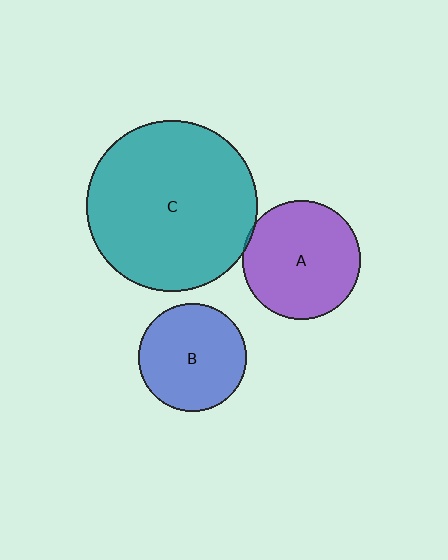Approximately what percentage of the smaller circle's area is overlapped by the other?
Approximately 5%.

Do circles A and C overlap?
Yes.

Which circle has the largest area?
Circle C (teal).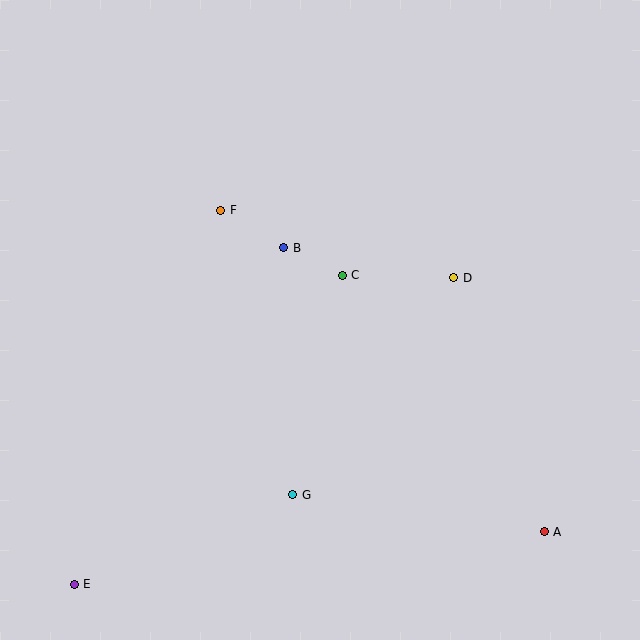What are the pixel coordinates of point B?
Point B is at (284, 248).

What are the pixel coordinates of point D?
Point D is at (454, 278).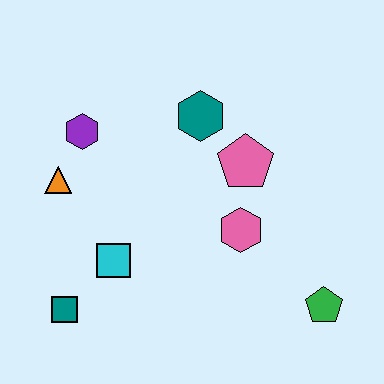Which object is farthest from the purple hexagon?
The green pentagon is farthest from the purple hexagon.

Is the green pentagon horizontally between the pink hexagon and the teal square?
No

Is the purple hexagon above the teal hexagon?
No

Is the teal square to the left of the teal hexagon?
Yes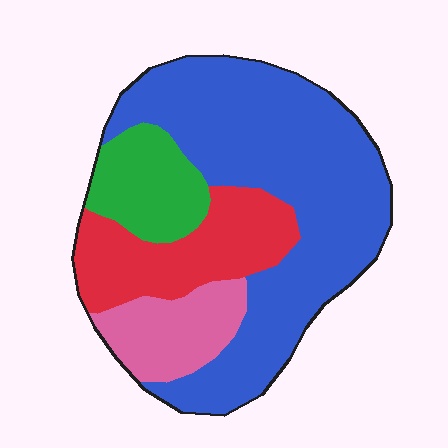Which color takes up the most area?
Blue, at roughly 55%.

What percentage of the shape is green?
Green covers 13% of the shape.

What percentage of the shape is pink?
Pink covers 13% of the shape.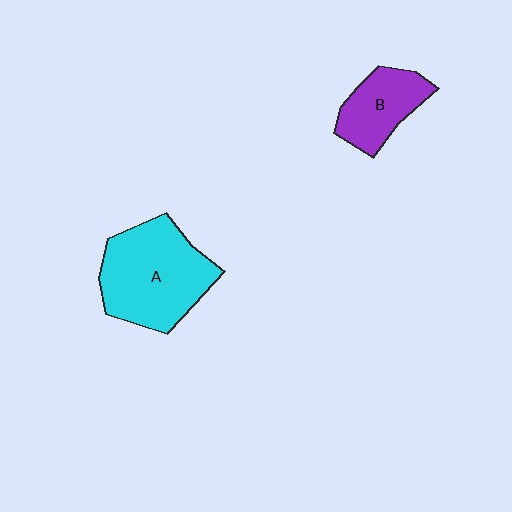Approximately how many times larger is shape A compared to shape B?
Approximately 1.8 times.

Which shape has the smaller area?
Shape B (purple).